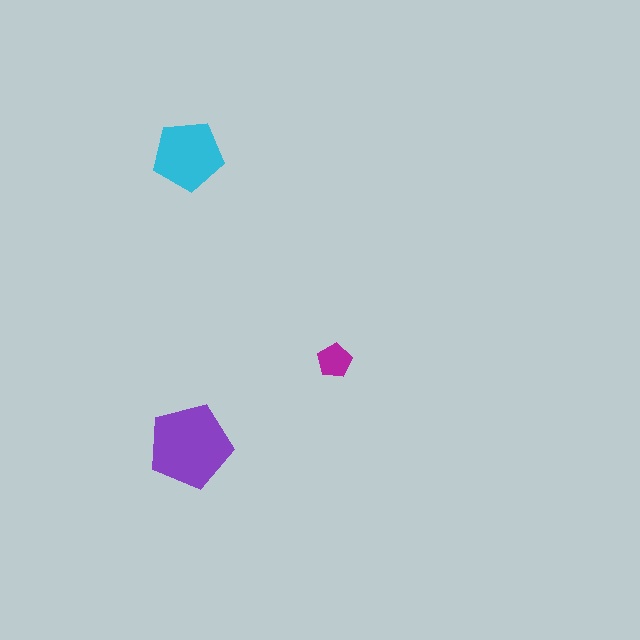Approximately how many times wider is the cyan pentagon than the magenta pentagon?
About 2 times wider.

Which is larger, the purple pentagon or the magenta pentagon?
The purple one.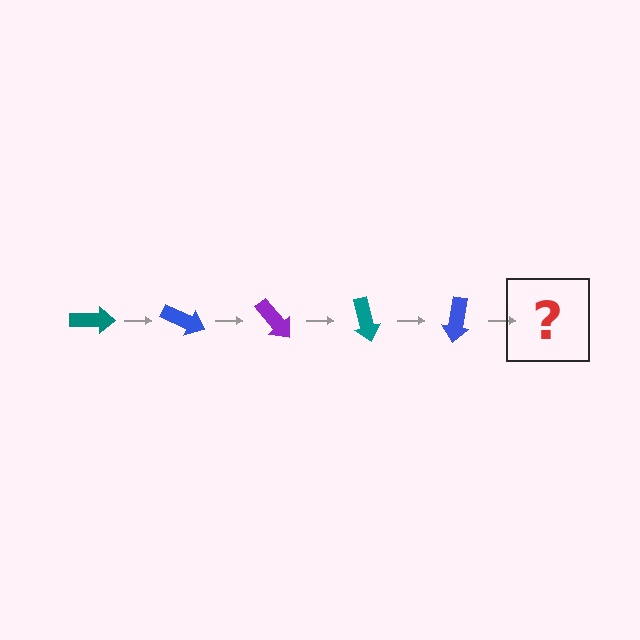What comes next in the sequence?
The next element should be a purple arrow, rotated 125 degrees from the start.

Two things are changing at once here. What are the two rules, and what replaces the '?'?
The two rules are that it rotates 25 degrees each step and the color cycles through teal, blue, and purple. The '?' should be a purple arrow, rotated 125 degrees from the start.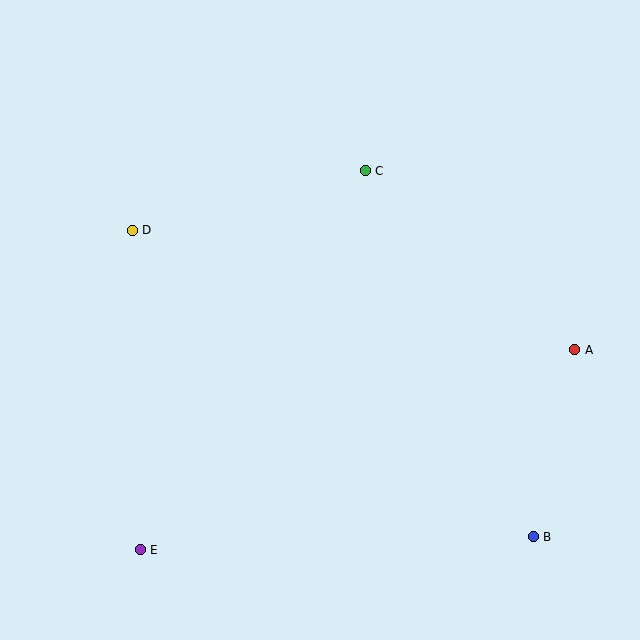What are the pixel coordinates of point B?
Point B is at (533, 537).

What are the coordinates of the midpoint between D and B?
The midpoint between D and B is at (333, 384).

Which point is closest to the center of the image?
Point C at (365, 171) is closest to the center.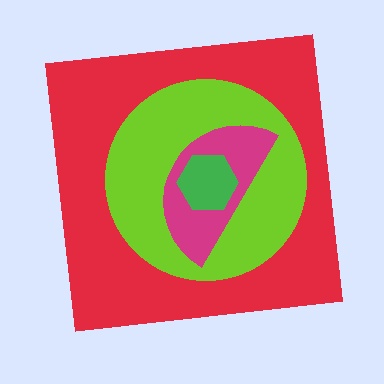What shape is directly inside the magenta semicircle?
The green hexagon.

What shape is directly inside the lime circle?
The magenta semicircle.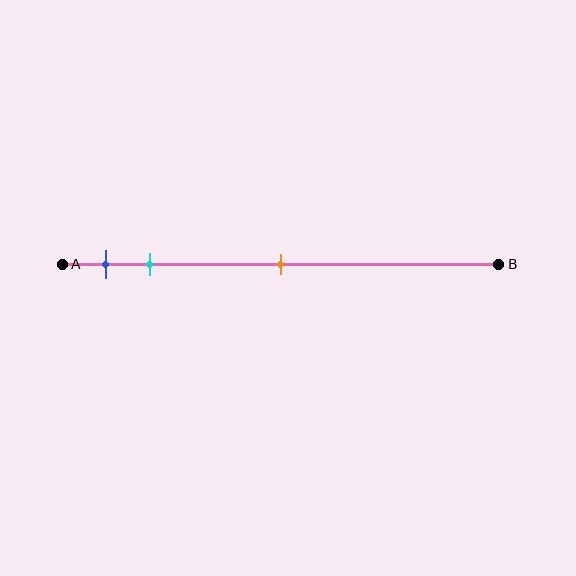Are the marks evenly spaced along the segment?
No, the marks are not evenly spaced.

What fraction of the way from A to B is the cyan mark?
The cyan mark is approximately 20% (0.2) of the way from A to B.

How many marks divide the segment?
There are 3 marks dividing the segment.